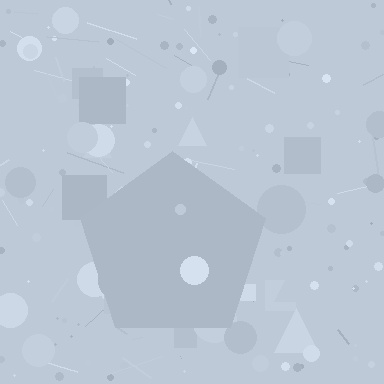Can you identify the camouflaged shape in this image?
The camouflaged shape is a pentagon.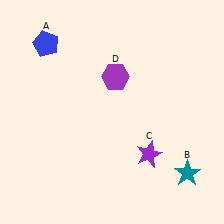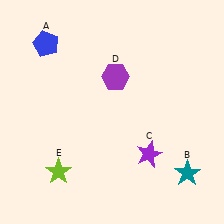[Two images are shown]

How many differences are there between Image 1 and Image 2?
There is 1 difference between the two images.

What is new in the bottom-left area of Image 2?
A lime star (E) was added in the bottom-left area of Image 2.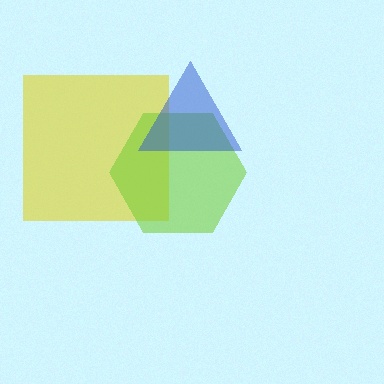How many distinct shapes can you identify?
There are 3 distinct shapes: a yellow square, a lime hexagon, a blue triangle.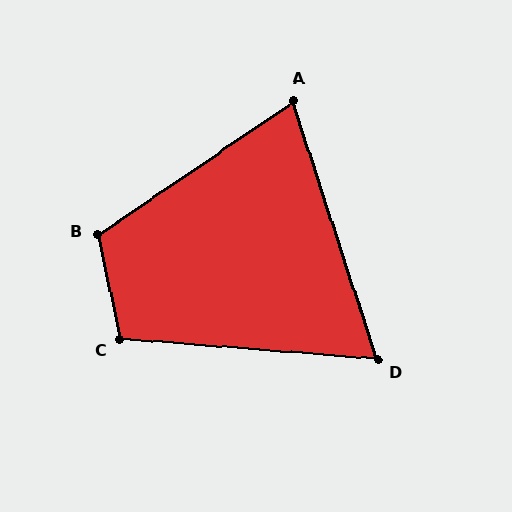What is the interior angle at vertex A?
Approximately 74 degrees (acute).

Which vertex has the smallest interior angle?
D, at approximately 67 degrees.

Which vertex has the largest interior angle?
B, at approximately 113 degrees.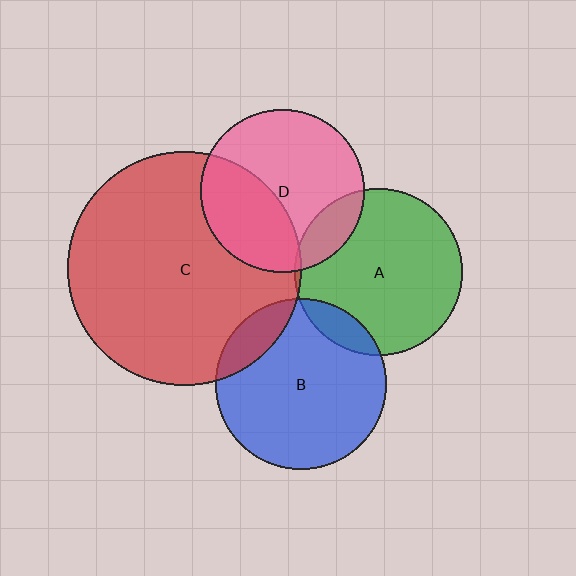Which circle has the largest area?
Circle C (red).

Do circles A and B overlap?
Yes.